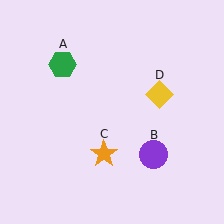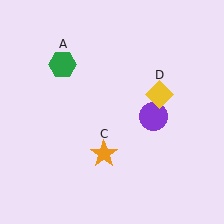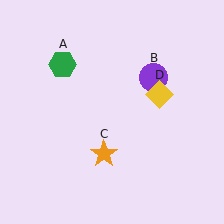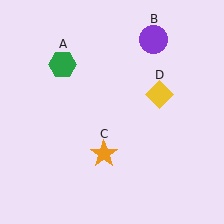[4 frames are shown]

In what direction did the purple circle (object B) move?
The purple circle (object B) moved up.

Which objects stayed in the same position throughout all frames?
Green hexagon (object A) and orange star (object C) and yellow diamond (object D) remained stationary.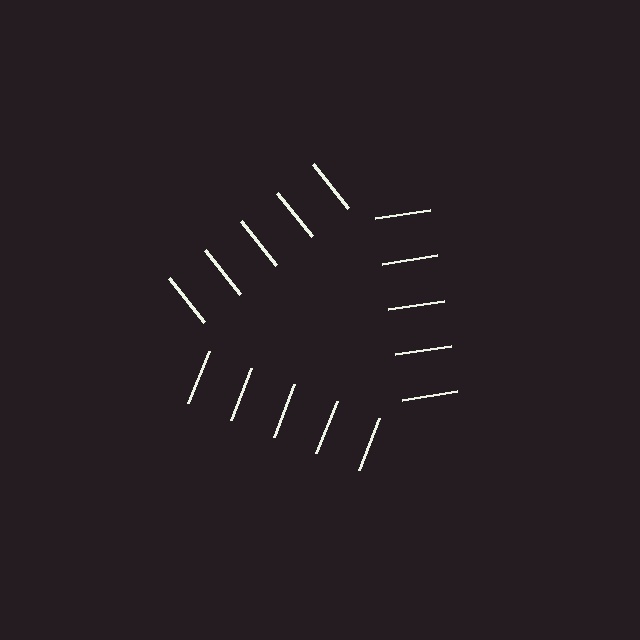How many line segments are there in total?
15 — 5 along each of the 3 edges.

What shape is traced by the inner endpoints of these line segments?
An illusory triangle — the line segments terminate on its edges but no continuous stroke is drawn.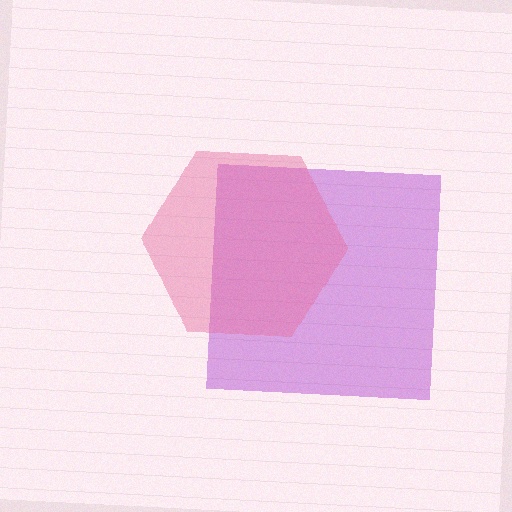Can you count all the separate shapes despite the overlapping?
Yes, there are 2 separate shapes.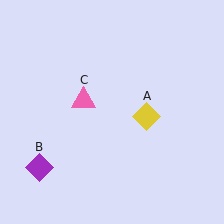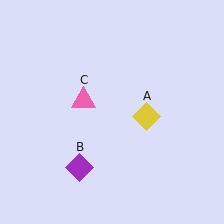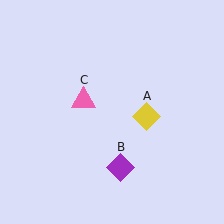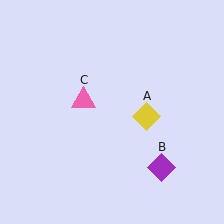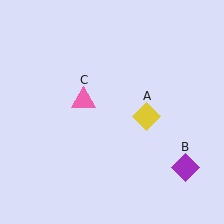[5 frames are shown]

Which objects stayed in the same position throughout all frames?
Yellow diamond (object A) and pink triangle (object C) remained stationary.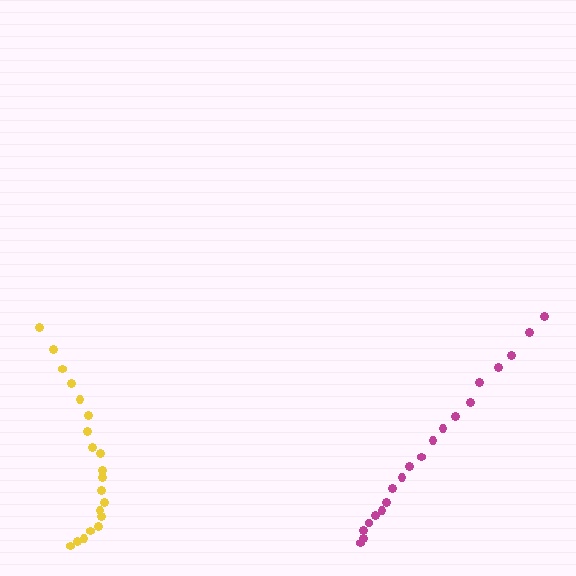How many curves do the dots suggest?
There are 2 distinct paths.